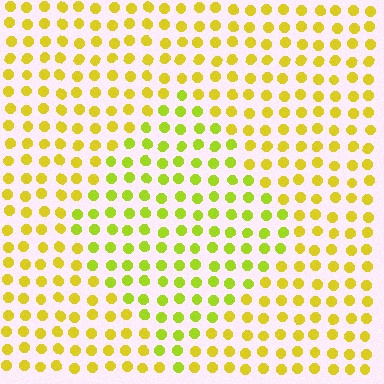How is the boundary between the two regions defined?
The boundary is defined purely by a slight shift in hue (about 24 degrees). Spacing, size, and orientation are identical on both sides.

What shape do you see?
I see a diamond.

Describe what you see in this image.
The image is filled with small yellow elements in a uniform arrangement. A diamond-shaped region is visible where the elements are tinted to a slightly different hue, forming a subtle color boundary.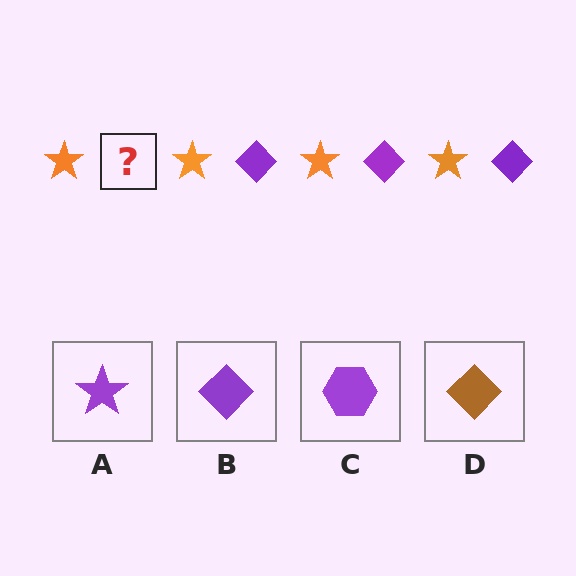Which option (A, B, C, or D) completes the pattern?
B.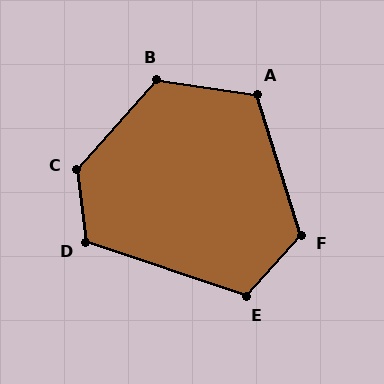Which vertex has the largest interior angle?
C, at approximately 131 degrees.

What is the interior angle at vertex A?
Approximately 115 degrees (obtuse).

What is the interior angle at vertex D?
Approximately 116 degrees (obtuse).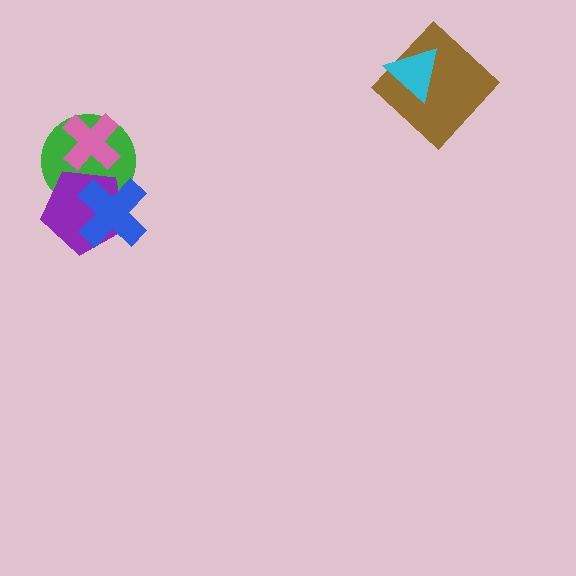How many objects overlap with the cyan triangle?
1 object overlaps with the cyan triangle.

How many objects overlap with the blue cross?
2 objects overlap with the blue cross.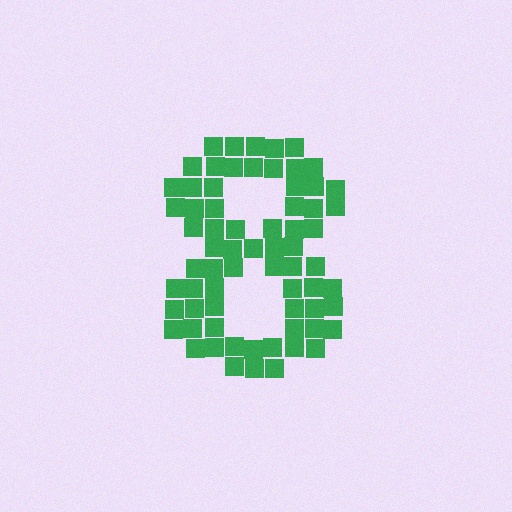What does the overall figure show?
The overall figure shows the digit 8.